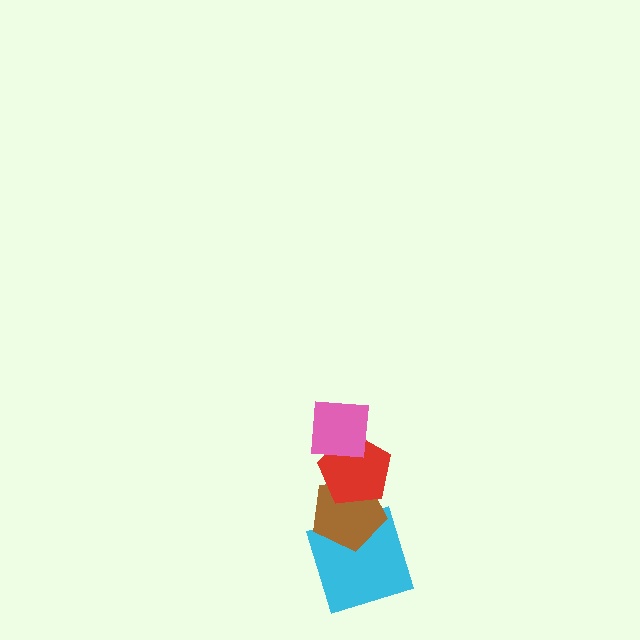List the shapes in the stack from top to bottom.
From top to bottom: the pink square, the red pentagon, the brown pentagon, the cyan square.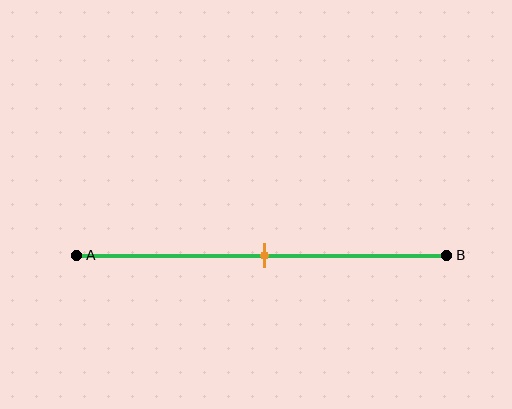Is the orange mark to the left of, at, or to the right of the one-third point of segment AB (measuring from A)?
The orange mark is to the right of the one-third point of segment AB.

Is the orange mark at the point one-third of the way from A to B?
No, the mark is at about 50% from A, not at the 33% one-third point.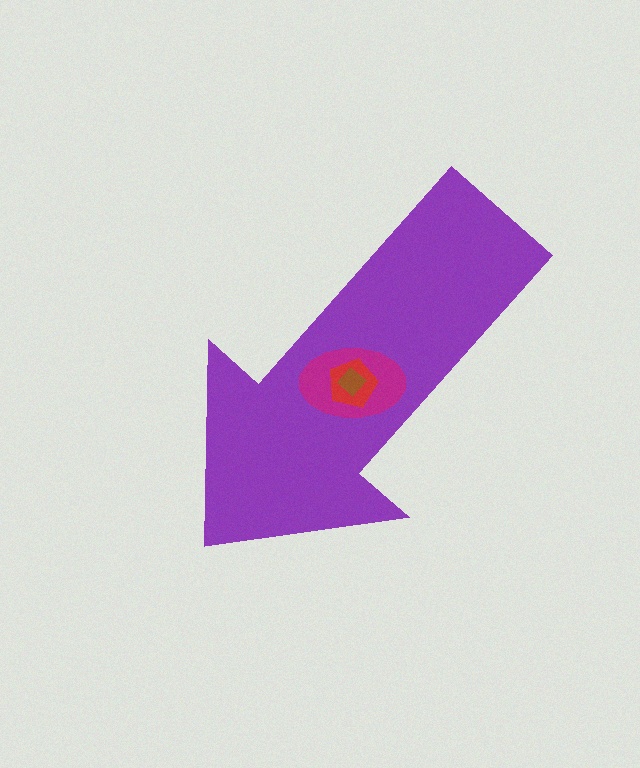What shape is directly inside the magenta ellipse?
The red pentagon.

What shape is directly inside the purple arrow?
The magenta ellipse.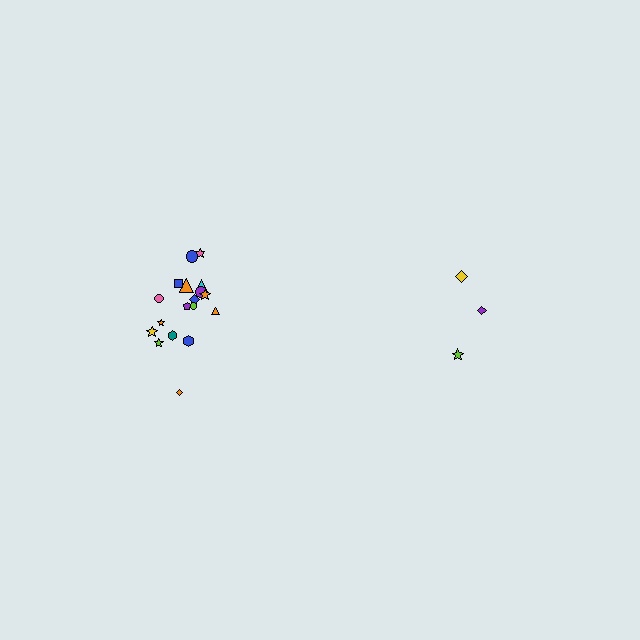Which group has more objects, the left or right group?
The left group.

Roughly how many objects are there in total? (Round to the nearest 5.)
Roughly 20 objects in total.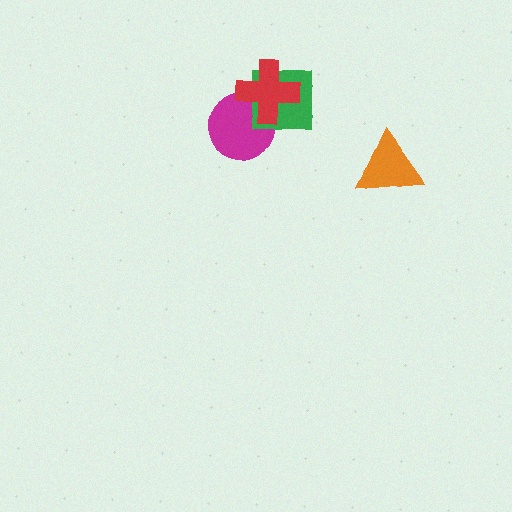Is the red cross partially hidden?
No, no other shape covers it.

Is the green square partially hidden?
Yes, it is partially covered by another shape.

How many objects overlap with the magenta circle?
2 objects overlap with the magenta circle.